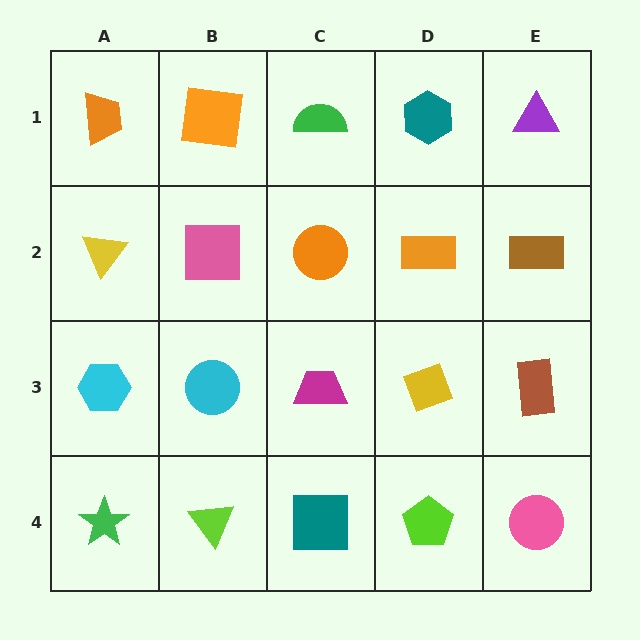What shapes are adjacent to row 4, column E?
A brown rectangle (row 3, column E), a lime pentagon (row 4, column D).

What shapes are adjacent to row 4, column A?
A cyan hexagon (row 3, column A), a lime triangle (row 4, column B).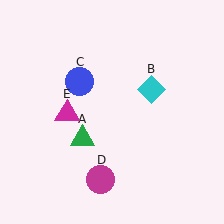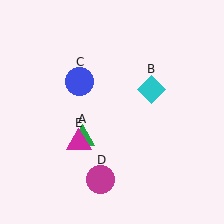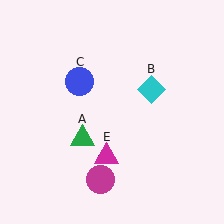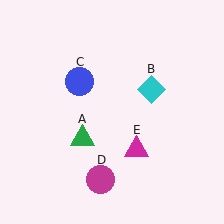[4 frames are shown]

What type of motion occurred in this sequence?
The magenta triangle (object E) rotated counterclockwise around the center of the scene.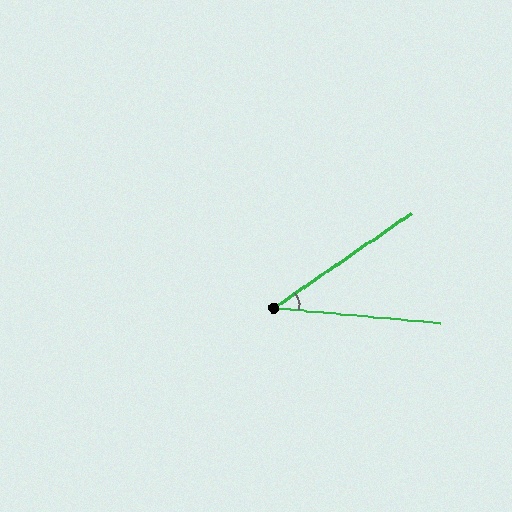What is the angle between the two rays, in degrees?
Approximately 39 degrees.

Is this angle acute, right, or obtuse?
It is acute.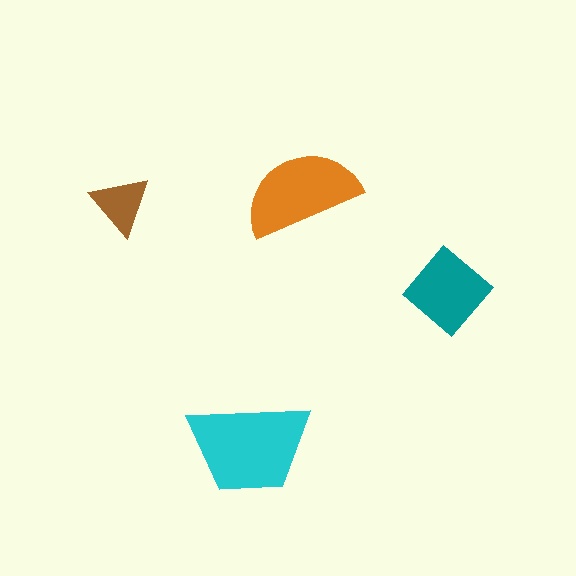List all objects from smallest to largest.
The brown triangle, the teal diamond, the orange semicircle, the cyan trapezoid.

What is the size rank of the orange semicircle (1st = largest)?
2nd.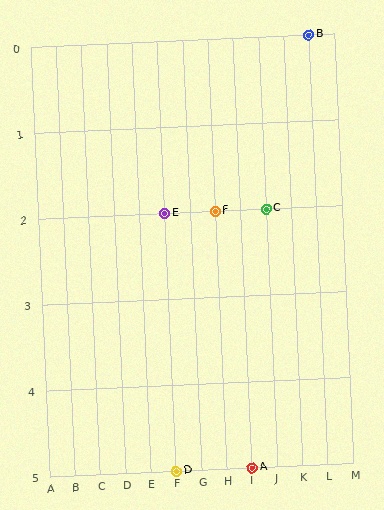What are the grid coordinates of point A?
Point A is at grid coordinates (I, 5).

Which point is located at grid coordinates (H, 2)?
Point F is at (H, 2).